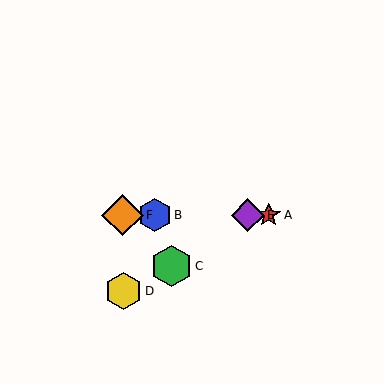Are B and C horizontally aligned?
No, B is at y≈215 and C is at y≈266.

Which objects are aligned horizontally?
Objects A, B, E, F are aligned horizontally.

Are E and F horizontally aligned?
Yes, both are at y≈215.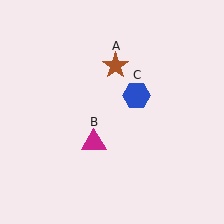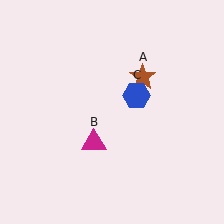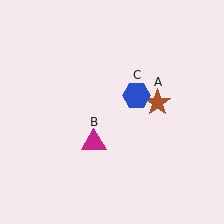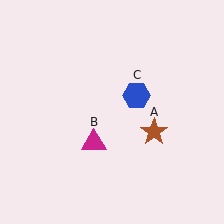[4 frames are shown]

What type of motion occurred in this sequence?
The brown star (object A) rotated clockwise around the center of the scene.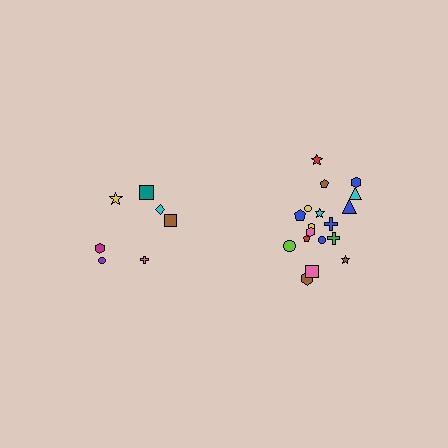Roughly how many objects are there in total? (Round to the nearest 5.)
Roughly 25 objects in total.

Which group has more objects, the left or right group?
The right group.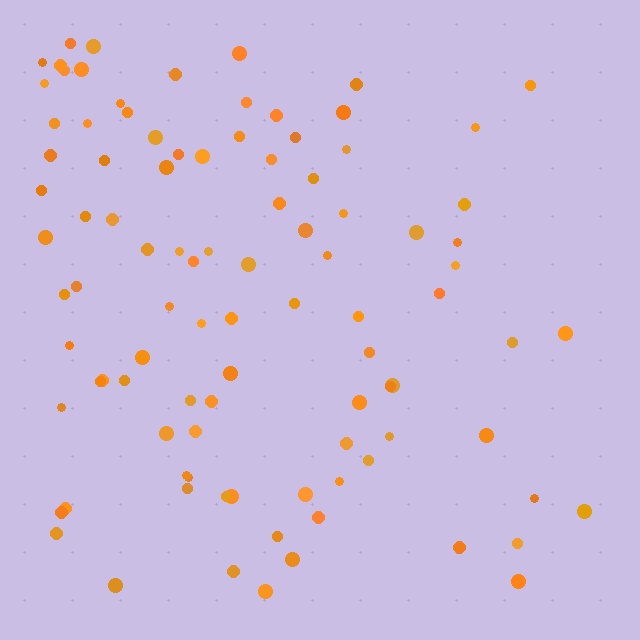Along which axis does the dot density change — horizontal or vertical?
Horizontal.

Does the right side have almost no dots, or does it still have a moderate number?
Still a moderate number, just noticeably fewer than the left.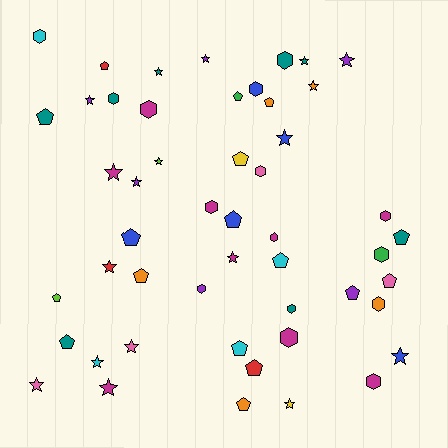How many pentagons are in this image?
There are 17 pentagons.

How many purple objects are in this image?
There are 6 purple objects.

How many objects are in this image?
There are 50 objects.